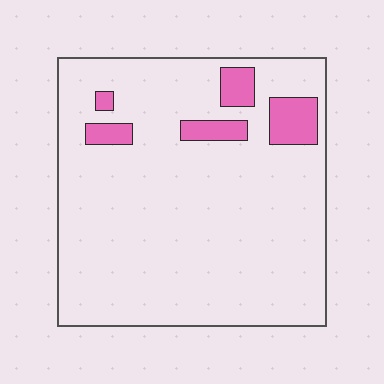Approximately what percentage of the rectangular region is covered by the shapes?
Approximately 10%.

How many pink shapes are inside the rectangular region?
5.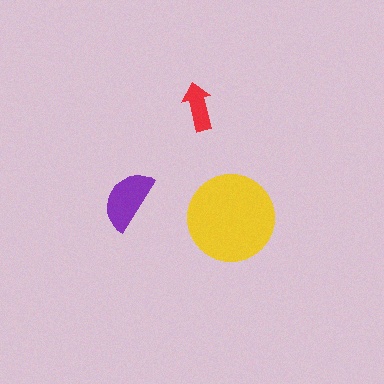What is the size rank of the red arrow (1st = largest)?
3rd.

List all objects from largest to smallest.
The yellow circle, the purple semicircle, the red arrow.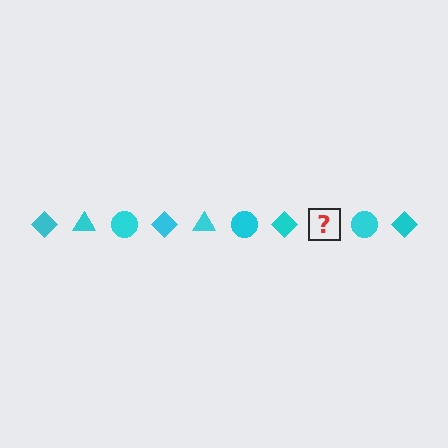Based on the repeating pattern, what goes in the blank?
The blank should be a cyan triangle.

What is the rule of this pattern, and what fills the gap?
The rule is that the pattern cycles through diamond, triangle, circle shapes in cyan. The gap should be filled with a cyan triangle.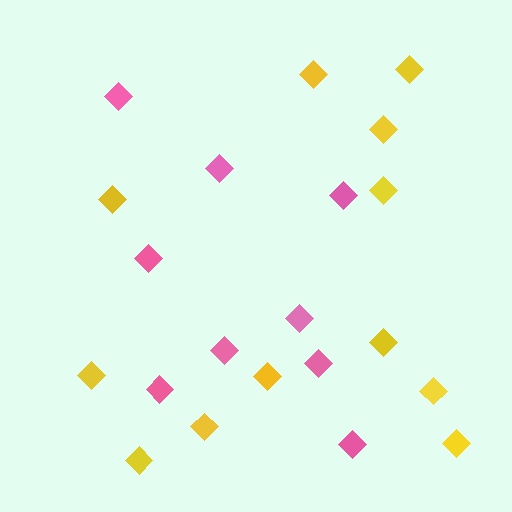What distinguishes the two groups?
There are 2 groups: one group of pink diamonds (9) and one group of yellow diamonds (12).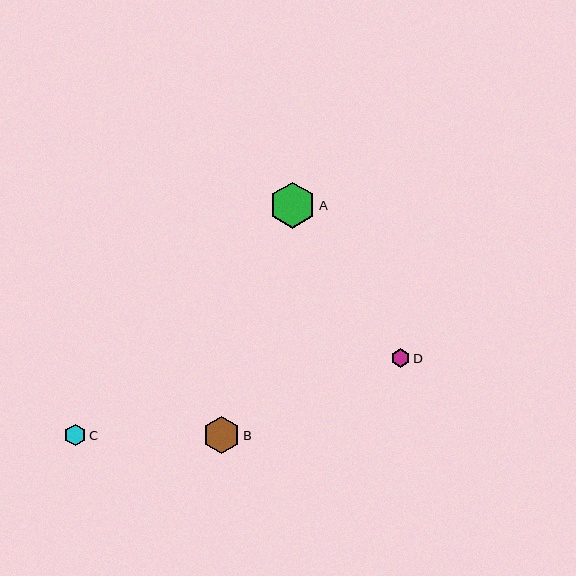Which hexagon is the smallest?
Hexagon D is the smallest with a size of approximately 19 pixels.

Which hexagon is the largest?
Hexagon A is the largest with a size of approximately 46 pixels.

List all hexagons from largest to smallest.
From largest to smallest: A, B, C, D.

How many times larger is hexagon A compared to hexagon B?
Hexagon A is approximately 1.2 times the size of hexagon B.